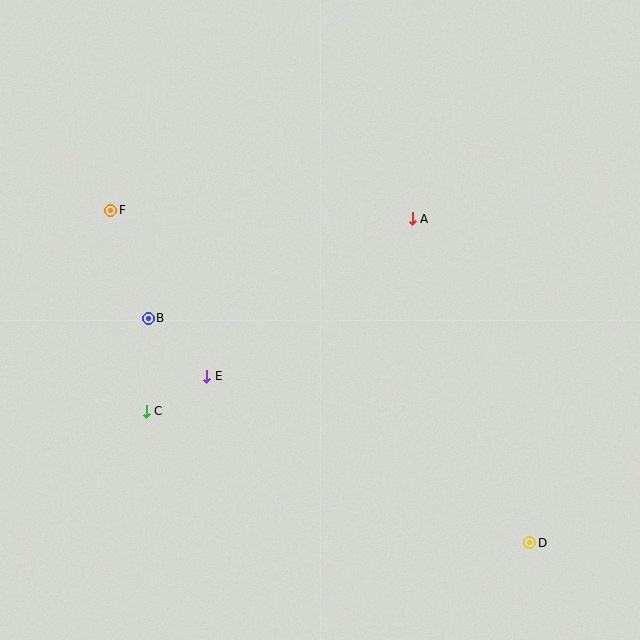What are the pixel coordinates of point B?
Point B is at (148, 318).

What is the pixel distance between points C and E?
The distance between C and E is 70 pixels.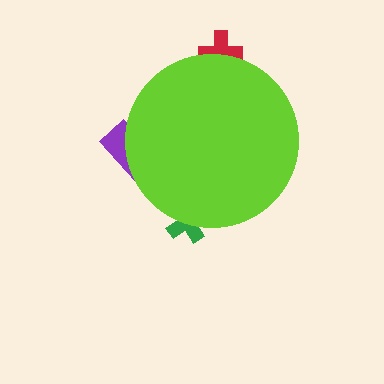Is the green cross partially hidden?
Yes, the green cross is partially hidden behind the lime circle.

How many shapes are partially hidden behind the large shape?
3 shapes are partially hidden.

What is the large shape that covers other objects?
A lime circle.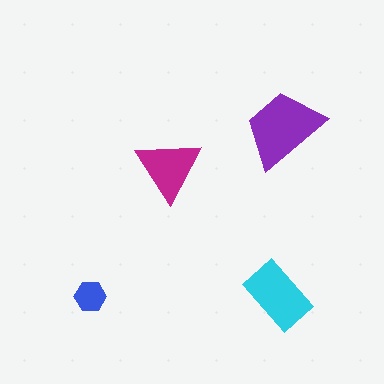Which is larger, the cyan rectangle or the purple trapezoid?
The purple trapezoid.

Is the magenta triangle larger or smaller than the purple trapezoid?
Smaller.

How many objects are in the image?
There are 4 objects in the image.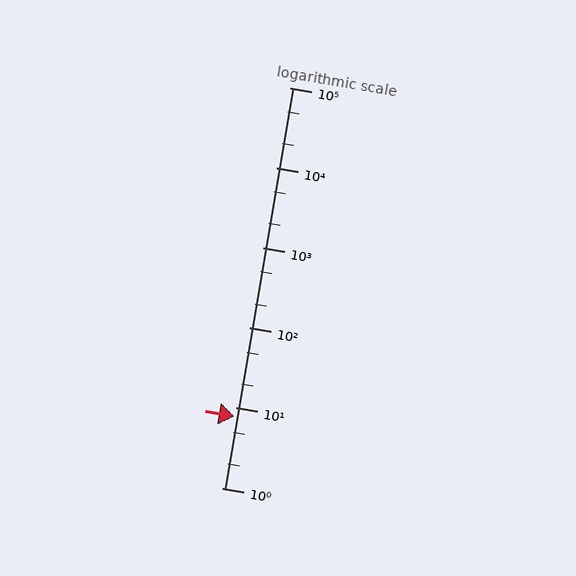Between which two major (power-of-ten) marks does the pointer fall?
The pointer is between 1 and 10.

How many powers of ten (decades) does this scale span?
The scale spans 5 decades, from 1 to 100000.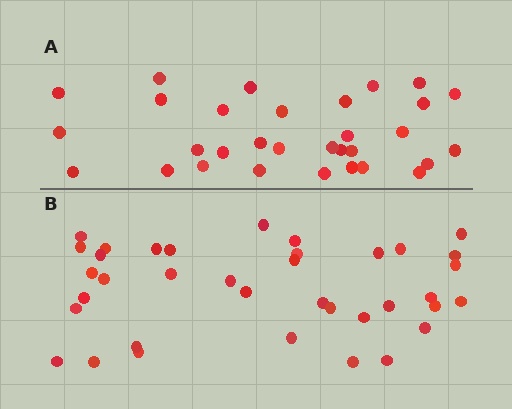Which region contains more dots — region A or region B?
Region B (the bottom region) has more dots.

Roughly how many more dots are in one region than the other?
Region B has about 6 more dots than region A.